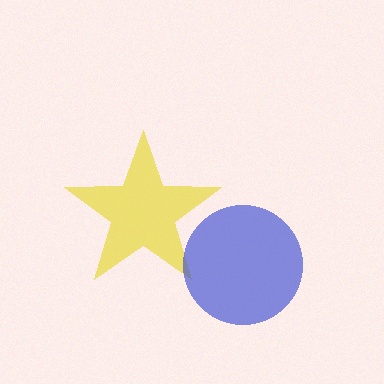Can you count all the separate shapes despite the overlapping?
Yes, there are 2 separate shapes.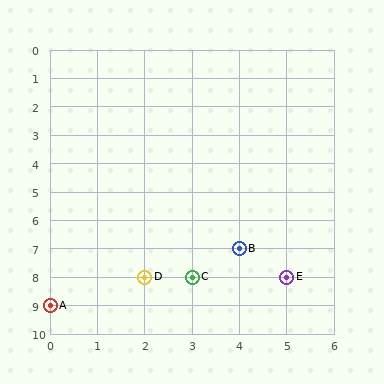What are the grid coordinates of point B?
Point B is at grid coordinates (4, 7).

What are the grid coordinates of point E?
Point E is at grid coordinates (5, 8).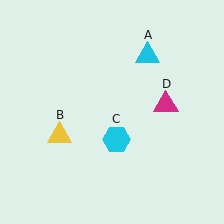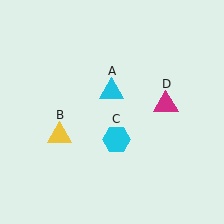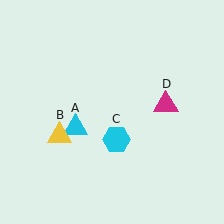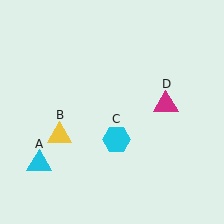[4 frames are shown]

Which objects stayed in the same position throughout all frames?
Yellow triangle (object B) and cyan hexagon (object C) and magenta triangle (object D) remained stationary.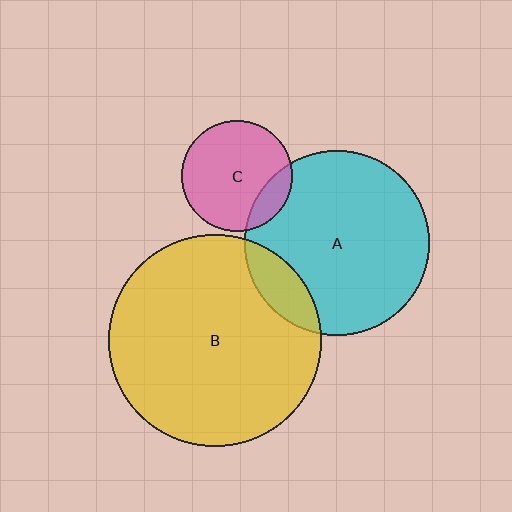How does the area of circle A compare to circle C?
Approximately 2.8 times.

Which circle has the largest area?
Circle B (yellow).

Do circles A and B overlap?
Yes.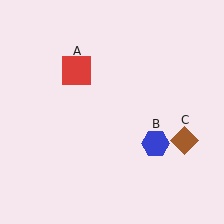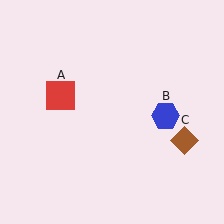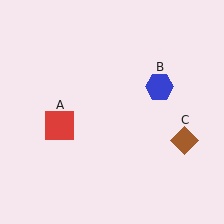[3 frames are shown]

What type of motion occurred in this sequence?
The red square (object A), blue hexagon (object B) rotated counterclockwise around the center of the scene.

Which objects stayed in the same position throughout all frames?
Brown diamond (object C) remained stationary.